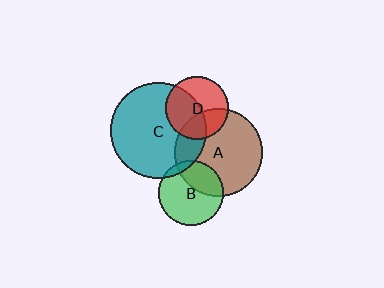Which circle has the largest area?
Circle C (teal).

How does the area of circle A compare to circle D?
Approximately 1.9 times.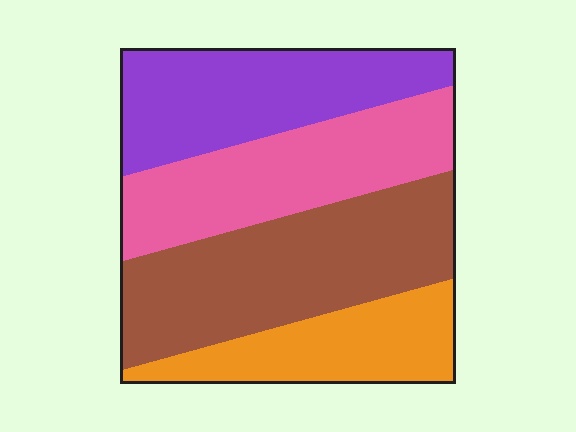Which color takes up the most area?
Brown, at roughly 30%.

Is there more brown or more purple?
Brown.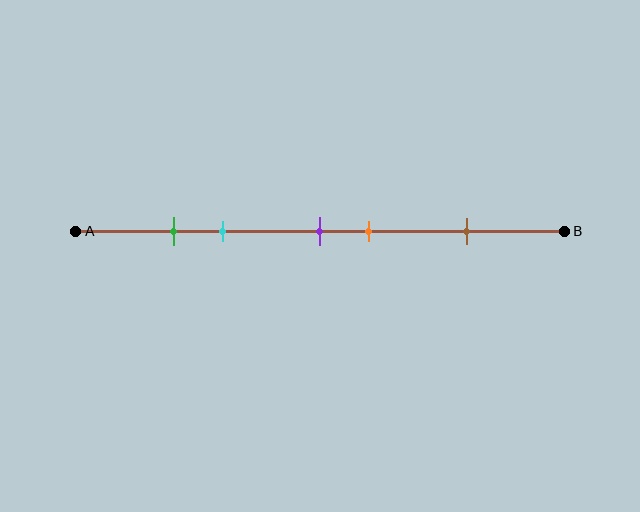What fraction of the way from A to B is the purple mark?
The purple mark is approximately 50% (0.5) of the way from A to B.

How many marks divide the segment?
There are 5 marks dividing the segment.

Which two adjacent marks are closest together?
The green and cyan marks are the closest adjacent pair.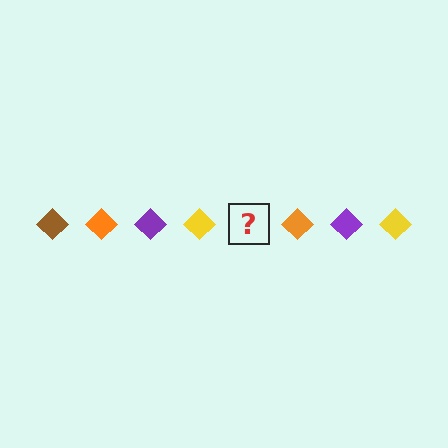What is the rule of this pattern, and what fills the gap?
The rule is that the pattern cycles through brown, orange, purple, yellow diamonds. The gap should be filled with a brown diamond.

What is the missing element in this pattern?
The missing element is a brown diamond.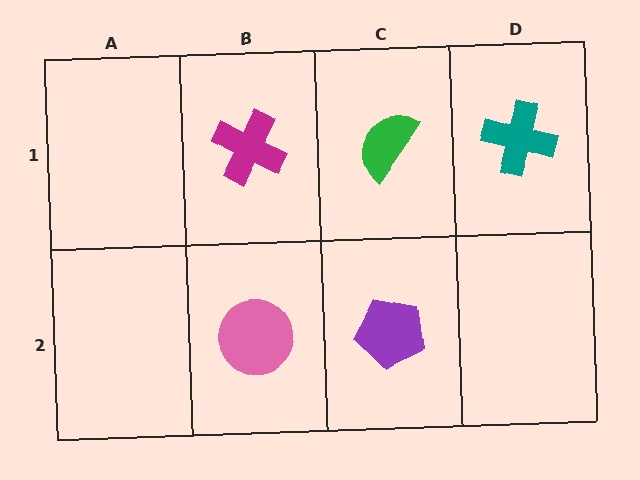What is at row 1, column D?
A teal cross.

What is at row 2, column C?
A purple pentagon.